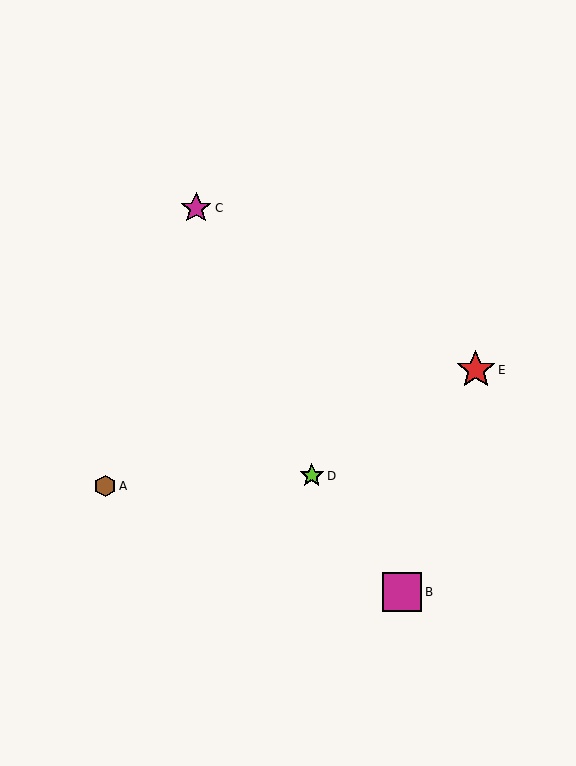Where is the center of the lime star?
The center of the lime star is at (312, 476).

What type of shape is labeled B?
Shape B is a magenta square.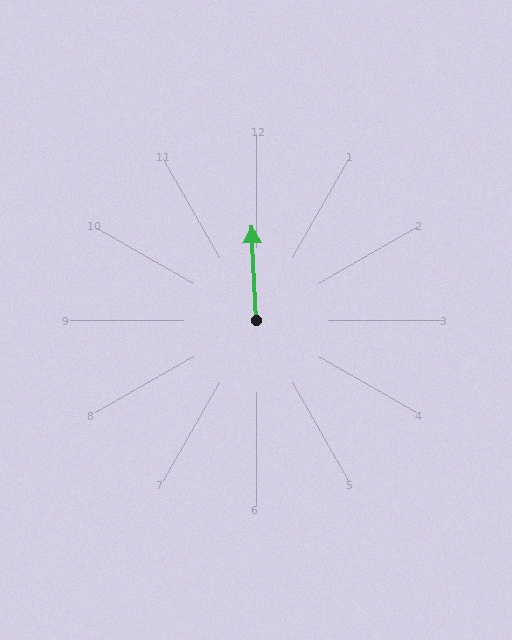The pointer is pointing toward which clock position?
Roughly 12 o'clock.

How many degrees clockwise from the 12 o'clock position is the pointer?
Approximately 357 degrees.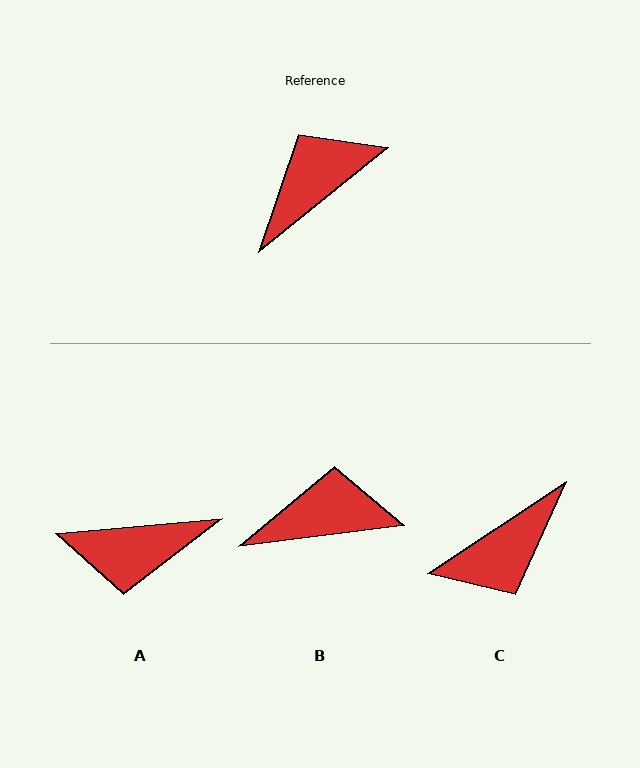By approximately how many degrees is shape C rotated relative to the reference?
Approximately 175 degrees counter-clockwise.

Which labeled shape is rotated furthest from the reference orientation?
C, about 175 degrees away.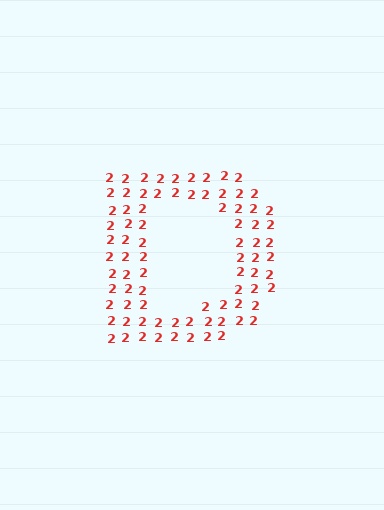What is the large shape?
The large shape is the letter D.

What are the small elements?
The small elements are digit 2's.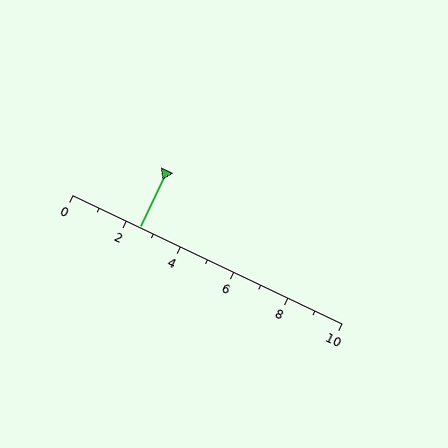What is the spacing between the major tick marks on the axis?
The major ticks are spaced 2 apart.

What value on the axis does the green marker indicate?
The marker indicates approximately 2.5.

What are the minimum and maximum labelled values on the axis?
The axis runs from 0 to 10.